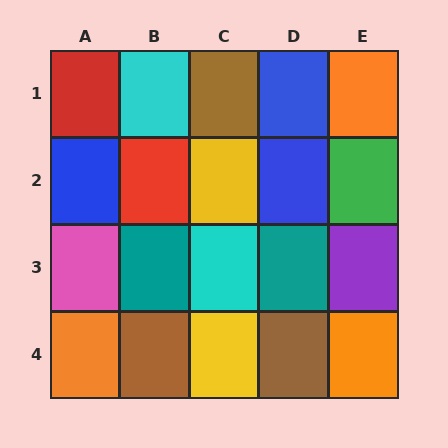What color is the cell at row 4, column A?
Orange.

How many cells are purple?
1 cell is purple.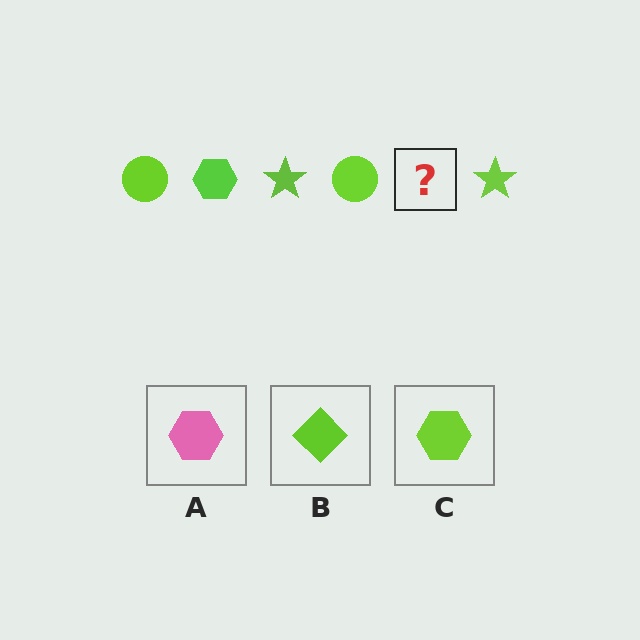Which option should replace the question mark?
Option C.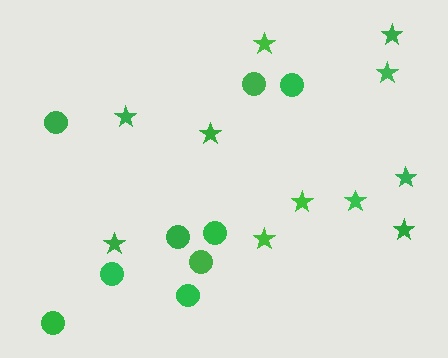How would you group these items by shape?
There are 2 groups: one group of stars (11) and one group of circles (9).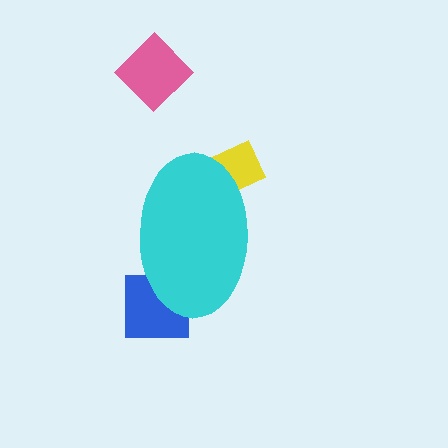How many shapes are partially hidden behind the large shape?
2 shapes are partially hidden.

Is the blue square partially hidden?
Yes, the blue square is partially hidden behind the cyan ellipse.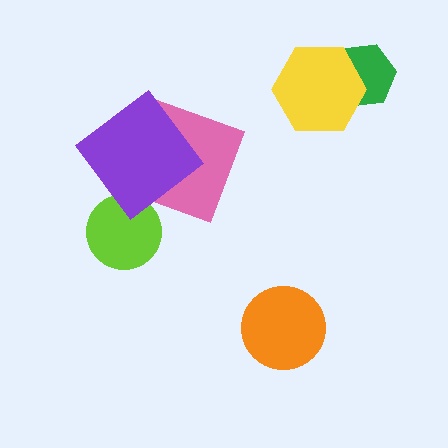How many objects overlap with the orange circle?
0 objects overlap with the orange circle.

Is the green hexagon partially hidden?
Yes, it is partially covered by another shape.